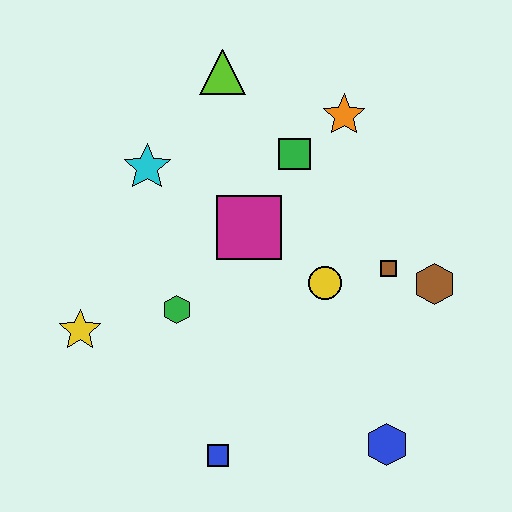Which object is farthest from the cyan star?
The blue hexagon is farthest from the cyan star.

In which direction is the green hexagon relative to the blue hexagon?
The green hexagon is to the left of the blue hexagon.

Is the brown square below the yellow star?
No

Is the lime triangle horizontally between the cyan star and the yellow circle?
Yes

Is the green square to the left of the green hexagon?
No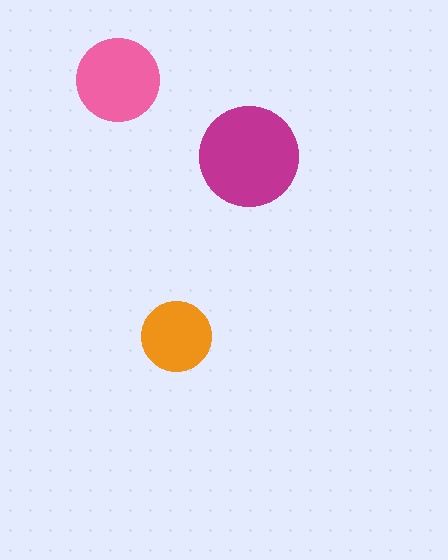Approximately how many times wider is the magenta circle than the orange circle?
About 1.5 times wider.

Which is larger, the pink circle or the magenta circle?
The magenta one.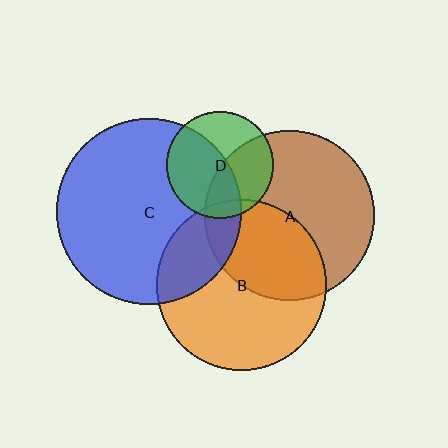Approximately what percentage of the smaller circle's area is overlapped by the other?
Approximately 40%.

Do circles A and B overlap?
Yes.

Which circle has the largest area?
Circle C (blue).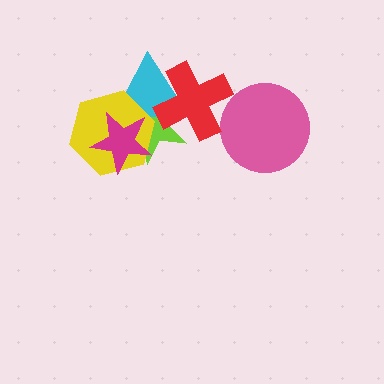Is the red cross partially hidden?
No, no other shape covers it.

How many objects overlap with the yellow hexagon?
3 objects overlap with the yellow hexagon.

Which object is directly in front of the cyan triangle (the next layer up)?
The yellow hexagon is directly in front of the cyan triangle.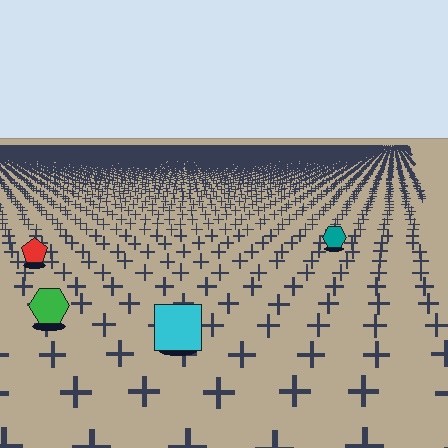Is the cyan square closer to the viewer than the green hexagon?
Yes. The cyan square is closer — you can tell from the texture gradient: the ground texture is coarser near it.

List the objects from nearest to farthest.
From nearest to farthest: the cyan square, the green hexagon, the red pentagon, the teal hexagon.